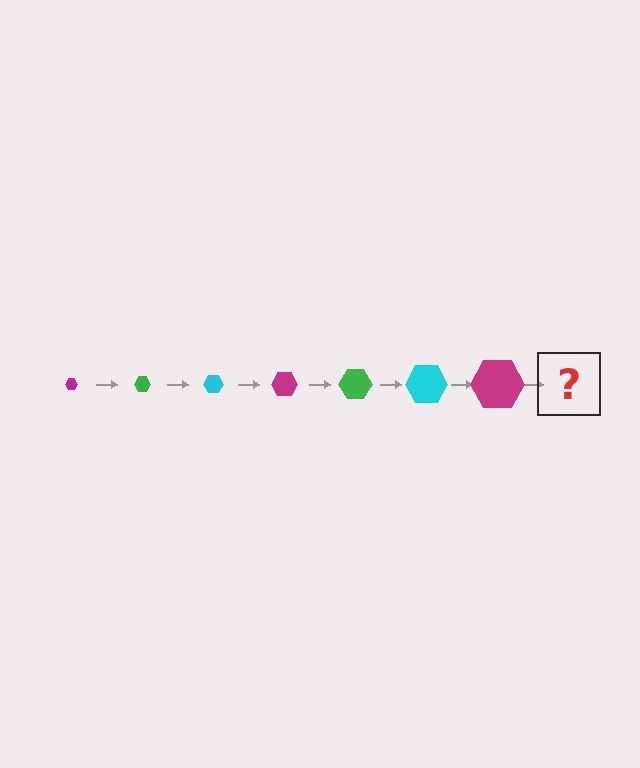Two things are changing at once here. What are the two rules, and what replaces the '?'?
The two rules are that the hexagon grows larger each step and the color cycles through magenta, green, and cyan. The '?' should be a green hexagon, larger than the previous one.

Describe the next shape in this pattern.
It should be a green hexagon, larger than the previous one.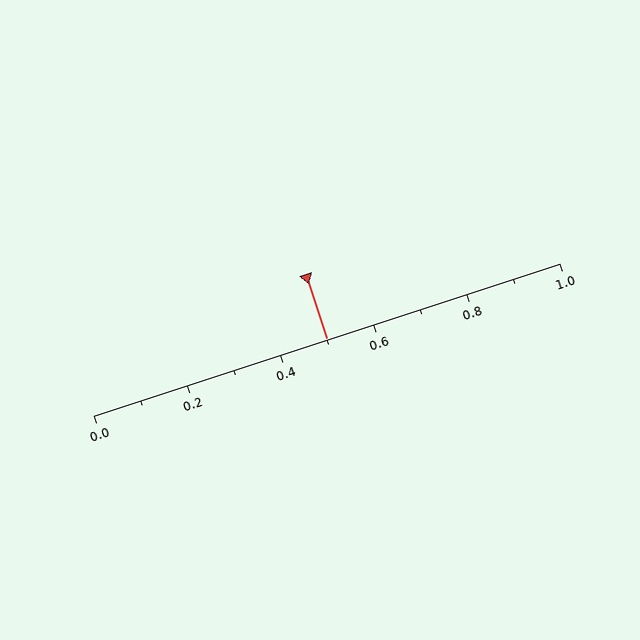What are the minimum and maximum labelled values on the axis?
The axis runs from 0.0 to 1.0.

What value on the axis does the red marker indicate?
The marker indicates approximately 0.5.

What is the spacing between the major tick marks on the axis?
The major ticks are spaced 0.2 apart.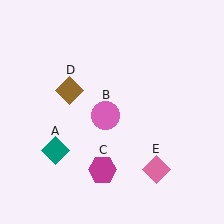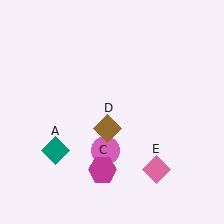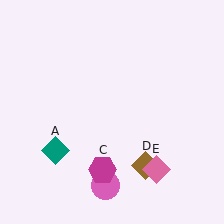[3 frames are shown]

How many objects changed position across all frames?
2 objects changed position: pink circle (object B), brown diamond (object D).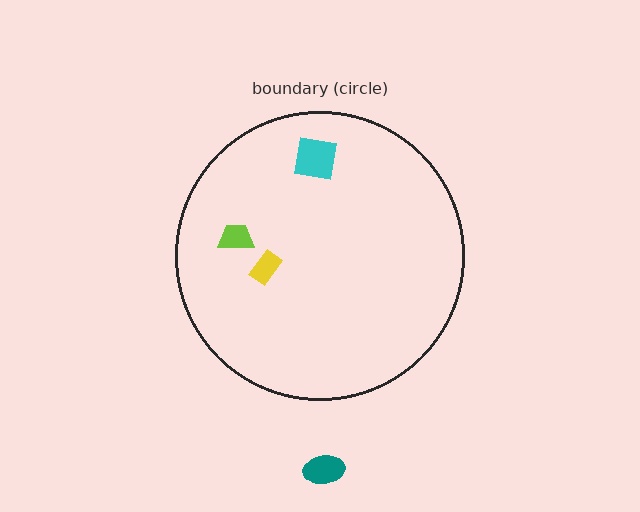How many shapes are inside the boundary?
3 inside, 1 outside.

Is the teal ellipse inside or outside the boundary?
Outside.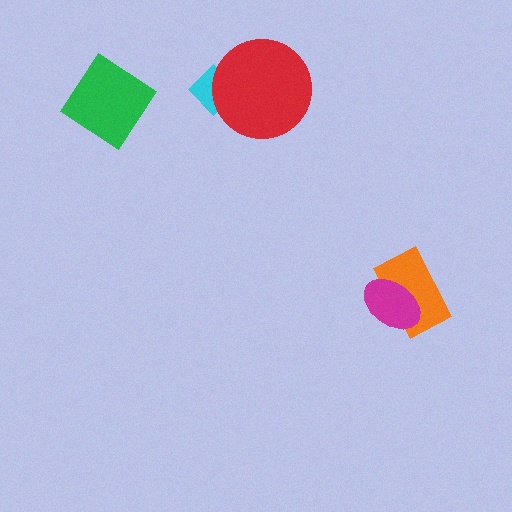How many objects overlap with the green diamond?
0 objects overlap with the green diamond.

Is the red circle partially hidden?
No, no other shape covers it.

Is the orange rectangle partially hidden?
Yes, it is partially covered by another shape.